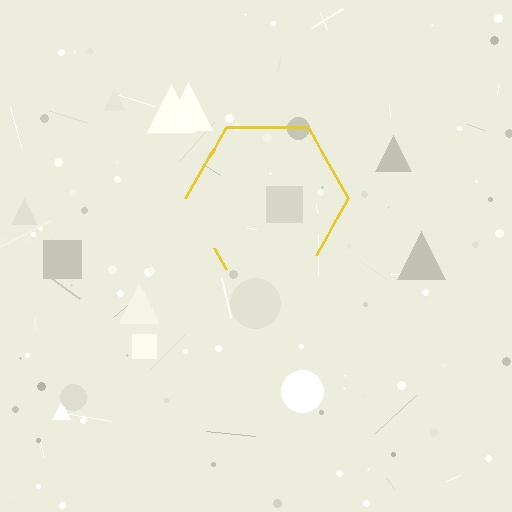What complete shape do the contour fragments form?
The contour fragments form a hexagon.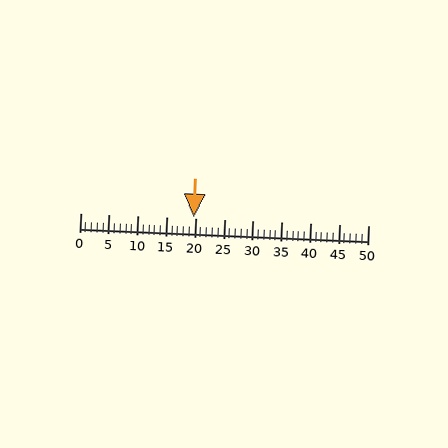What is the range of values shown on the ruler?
The ruler shows values from 0 to 50.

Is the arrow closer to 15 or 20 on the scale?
The arrow is closer to 20.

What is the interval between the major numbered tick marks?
The major tick marks are spaced 5 units apart.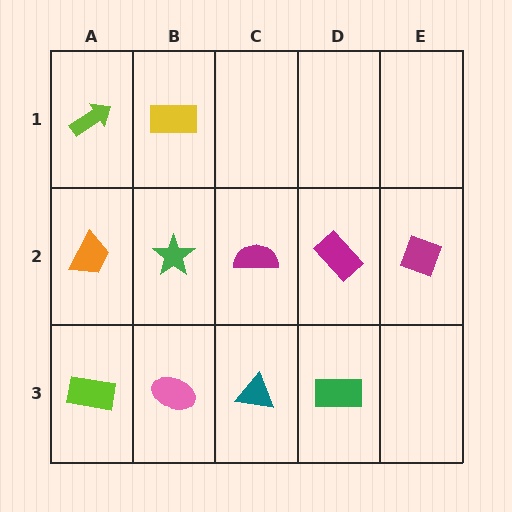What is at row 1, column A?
A lime arrow.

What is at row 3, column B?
A pink ellipse.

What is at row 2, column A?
An orange trapezoid.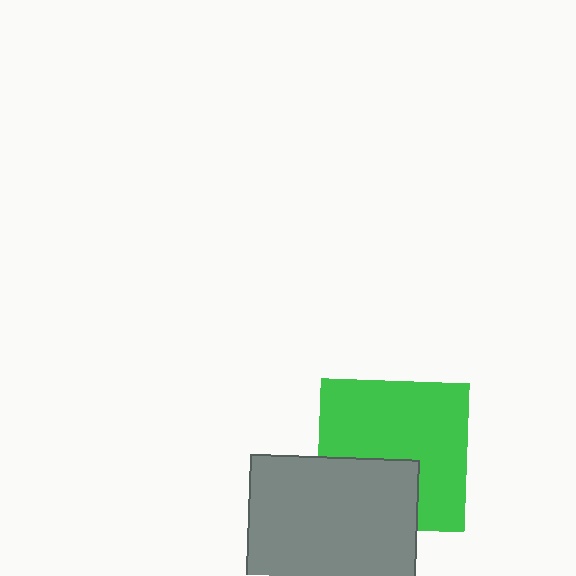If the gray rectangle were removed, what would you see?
You would see the complete green square.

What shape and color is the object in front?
The object in front is a gray rectangle.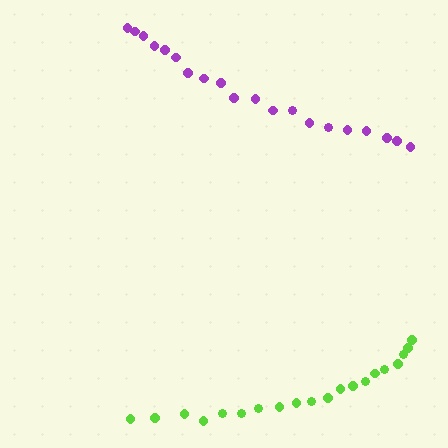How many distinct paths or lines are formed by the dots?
There are 2 distinct paths.